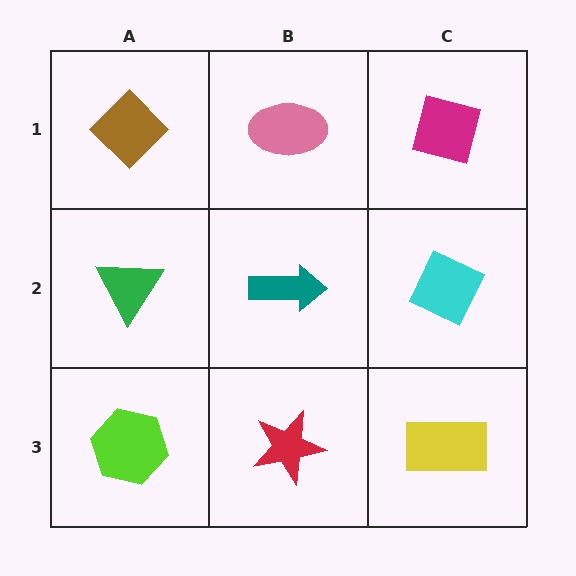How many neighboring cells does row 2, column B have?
4.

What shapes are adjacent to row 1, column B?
A teal arrow (row 2, column B), a brown diamond (row 1, column A), a magenta square (row 1, column C).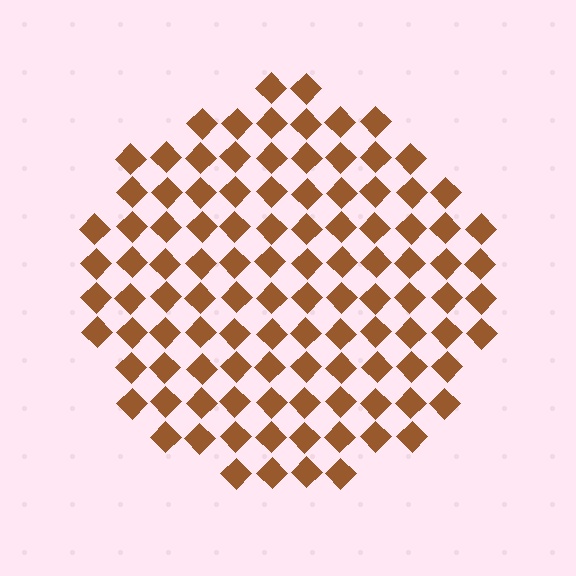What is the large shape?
The large shape is a circle.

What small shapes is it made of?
It is made of small diamonds.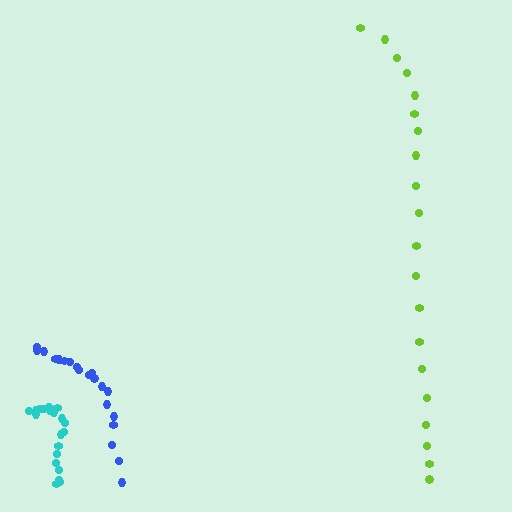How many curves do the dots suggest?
There are 3 distinct paths.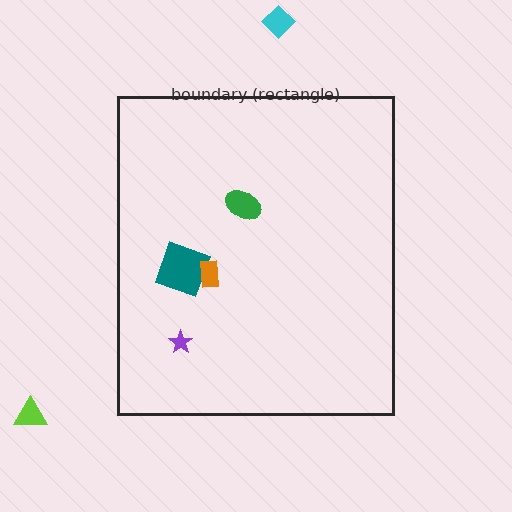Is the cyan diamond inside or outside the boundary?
Outside.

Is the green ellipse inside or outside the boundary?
Inside.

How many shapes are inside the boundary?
4 inside, 2 outside.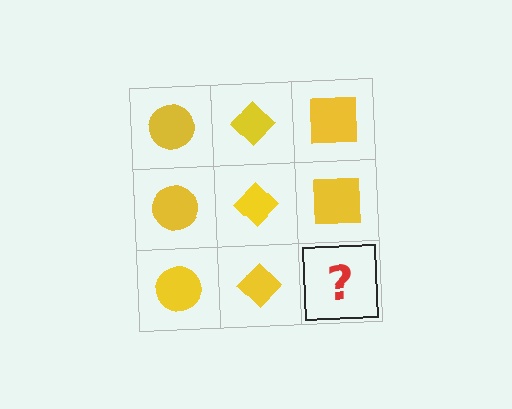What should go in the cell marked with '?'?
The missing cell should contain a yellow square.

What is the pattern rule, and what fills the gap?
The rule is that each column has a consistent shape. The gap should be filled with a yellow square.